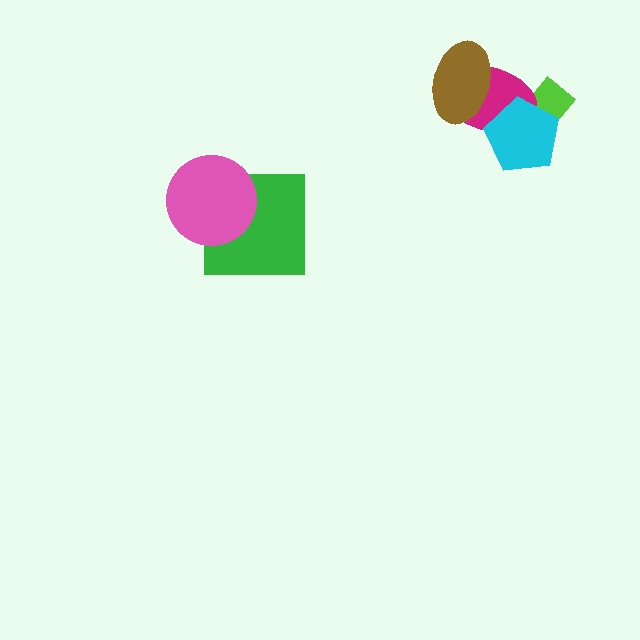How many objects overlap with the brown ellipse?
1 object overlaps with the brown ellipse.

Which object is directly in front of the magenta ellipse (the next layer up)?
The cyan pentagon is directly in front of the magenta ellipse.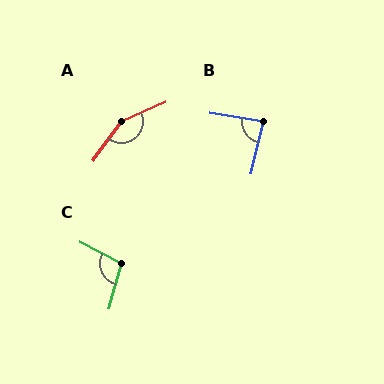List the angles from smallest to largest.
B (85°), C (101°), A (150°).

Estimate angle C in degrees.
Approximately 101 degrees.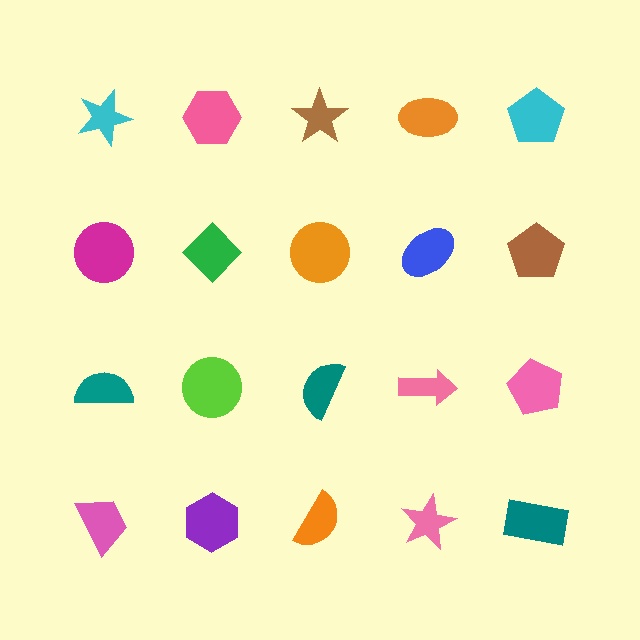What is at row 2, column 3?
An orange circle.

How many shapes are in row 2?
5 shapes.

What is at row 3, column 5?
A pink pentagon.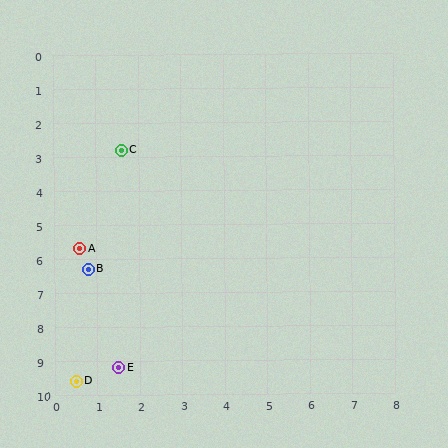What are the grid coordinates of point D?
Point D is at approximately (0.5, 9.6).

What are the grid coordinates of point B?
Point B is at approximately (0.8, 6.3).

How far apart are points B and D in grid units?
Points B and D are about 3.3 grid units apart.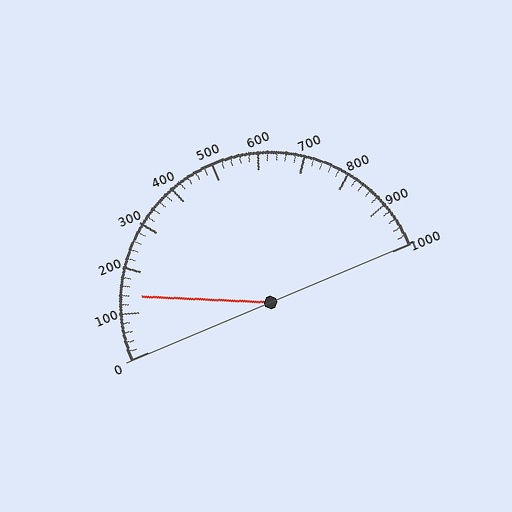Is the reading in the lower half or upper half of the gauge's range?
The reading is in the lower half of the range (0 to 1000).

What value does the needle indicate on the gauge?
The needle indicates approximately 140.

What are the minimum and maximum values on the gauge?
The gauge ranges from 0 to 1000.